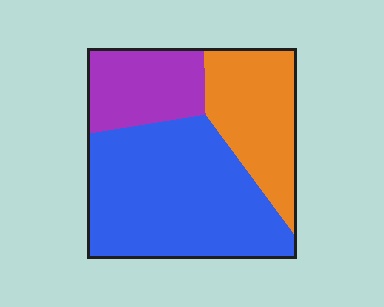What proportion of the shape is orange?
Orange takes up between a quarter and a half of the shape.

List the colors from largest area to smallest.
From largest to smallest: blue, orange, purple.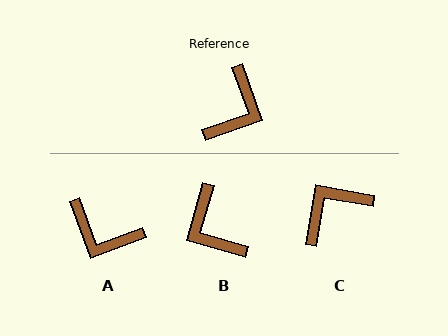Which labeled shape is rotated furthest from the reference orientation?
C, about 150 degrees away.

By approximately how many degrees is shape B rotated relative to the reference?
Approximately 126 degrees clockwise.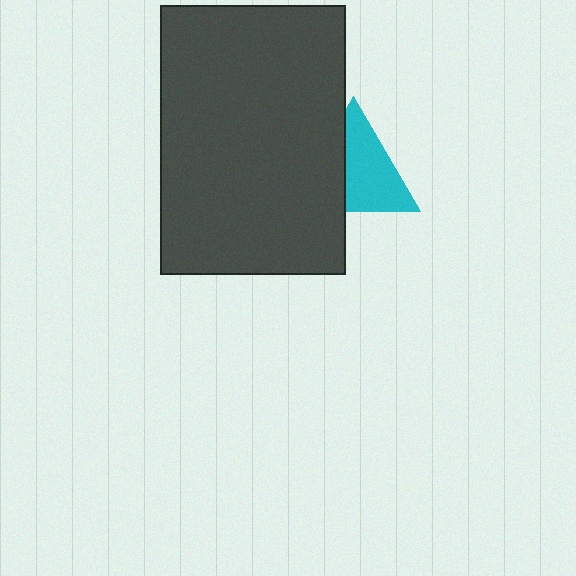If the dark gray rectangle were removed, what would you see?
You would see the complete cyan triangle.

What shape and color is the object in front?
The object in front is a dark gray rectangle.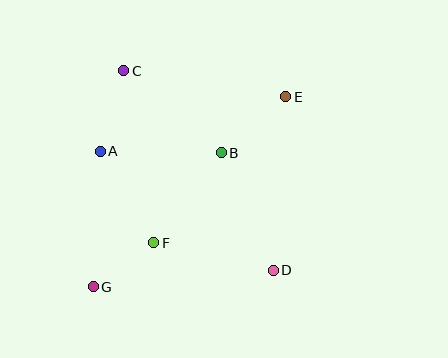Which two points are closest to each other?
Points F and G are closest to each other.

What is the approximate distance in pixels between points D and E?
The distance between D and E is approximately 174 pixels.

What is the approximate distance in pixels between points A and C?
The distance between A and C is approximately 84 pixels.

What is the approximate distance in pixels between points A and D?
The distance between A and D is approximately 210 pixels.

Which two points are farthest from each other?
Points E and G are farthest from each other.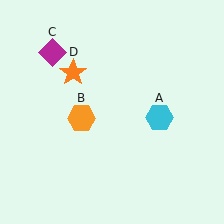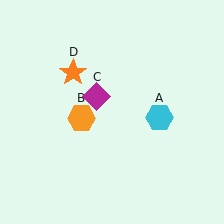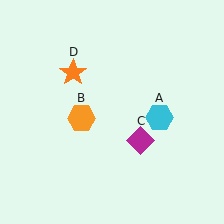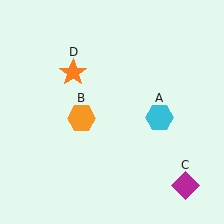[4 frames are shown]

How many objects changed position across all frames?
1 object changed position: magenta diamond (object C).